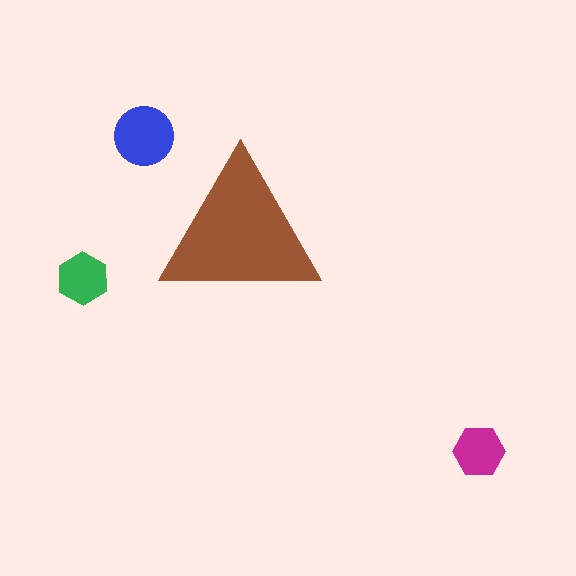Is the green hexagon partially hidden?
No, the green hexagon is fully visible.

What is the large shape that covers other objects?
A brown triangle.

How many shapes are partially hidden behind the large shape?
0 shapes are partially hidden.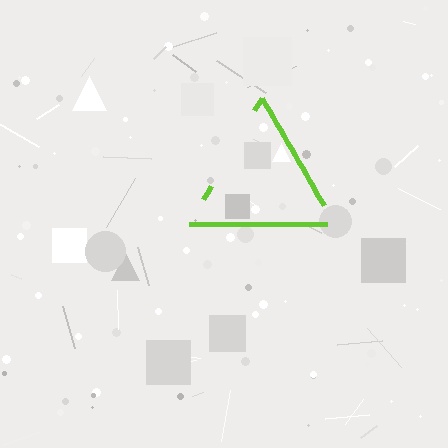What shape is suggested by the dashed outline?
The dashed outline suggests a triangle.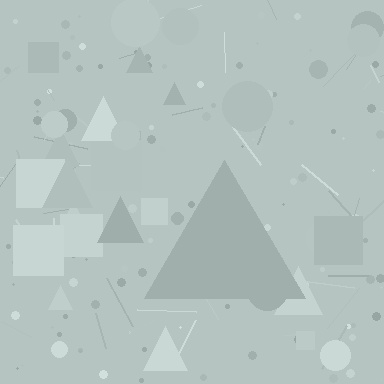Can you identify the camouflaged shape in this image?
The camouflaged shape is a triangle.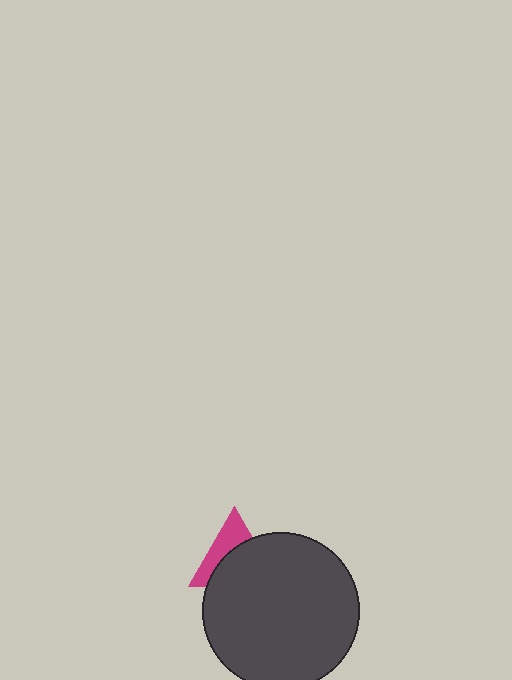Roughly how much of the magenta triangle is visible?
A small part of it is visible (roughly 41%).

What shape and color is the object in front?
The object in front is a dark gray circle.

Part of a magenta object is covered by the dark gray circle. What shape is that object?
It is a triangle.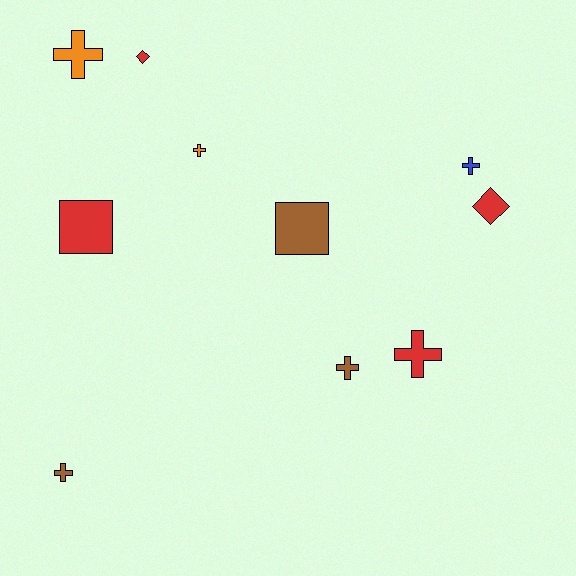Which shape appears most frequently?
Cross, with 6 objects.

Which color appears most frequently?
Red, with 4 objects.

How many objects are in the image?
There are 10 objects.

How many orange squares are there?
There are no orange squares.